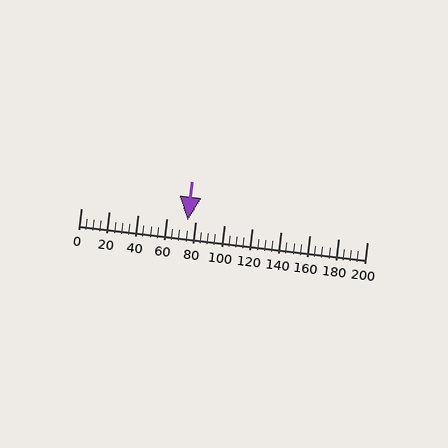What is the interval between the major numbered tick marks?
The major tick marks are spaced 20 units apart.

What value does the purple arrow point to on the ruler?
The purple arrow points to approximately 75.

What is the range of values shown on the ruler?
The ruler shows values from 0 to 200.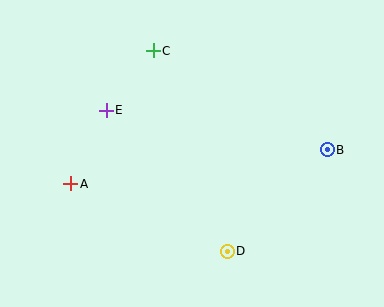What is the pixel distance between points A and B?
The distance between A and B is 259 pixels.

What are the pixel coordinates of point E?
Point E is at (106, 110).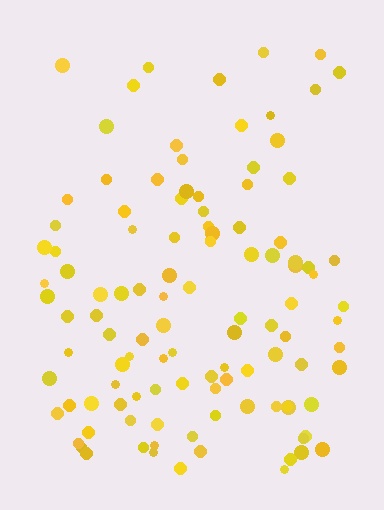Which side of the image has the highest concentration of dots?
The bottom.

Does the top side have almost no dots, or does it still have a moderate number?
Still a moderate number, just noticeably fewer than the bottom.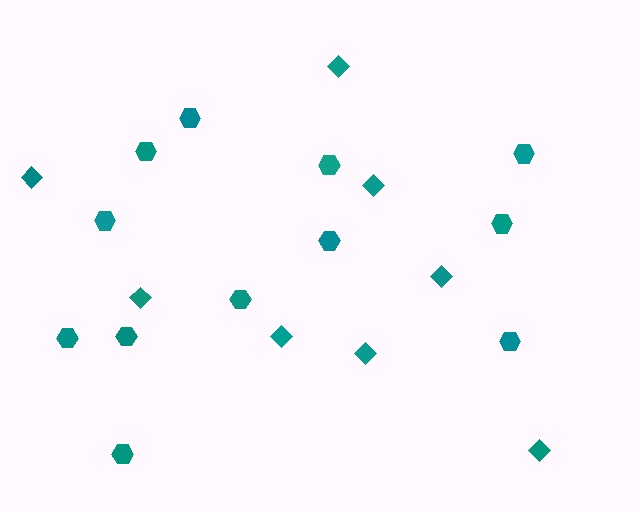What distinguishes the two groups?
There are 2 groups: one group of diamonds (8) and one group of hexagons (12).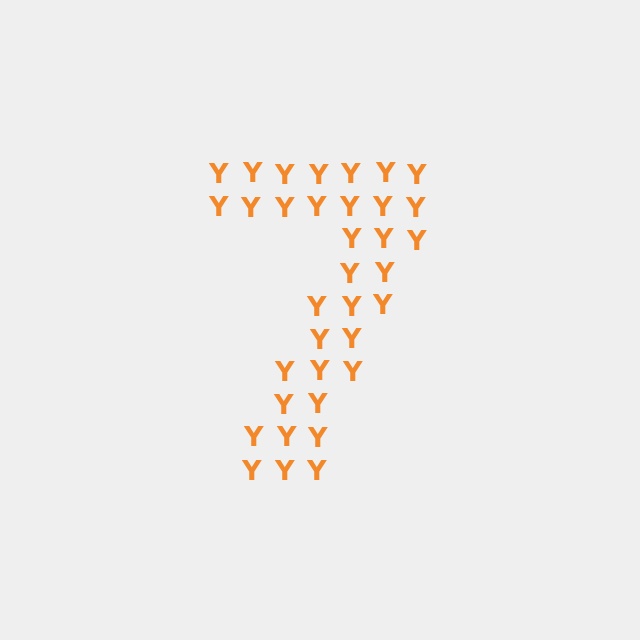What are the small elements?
The small elements are letter Y's.